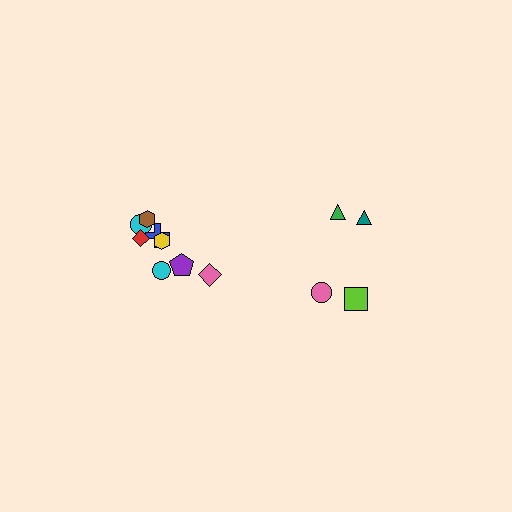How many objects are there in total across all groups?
There are 12 objects.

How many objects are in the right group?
There are 4 objects.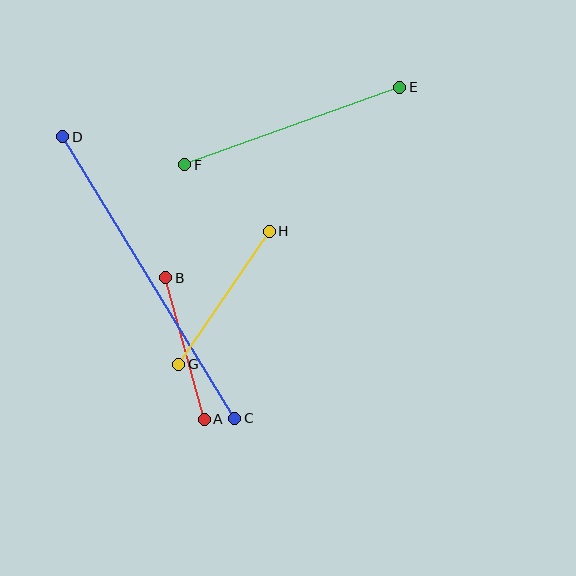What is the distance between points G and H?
The distance is approximately 161 pixels.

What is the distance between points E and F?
The distance is approximately 228 pixels.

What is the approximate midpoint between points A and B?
The midpoint is at approximately (185, 348) pixels.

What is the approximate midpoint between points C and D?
The midpoint is at approximately (149, 277) pixels.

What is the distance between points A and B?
The distance is approximately 147 pixels.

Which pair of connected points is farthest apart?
Points C and D are farthest apart.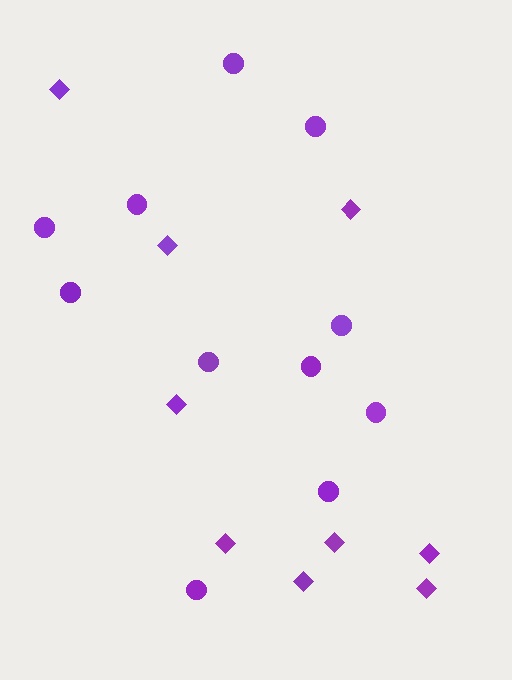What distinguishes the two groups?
There are 2 groups: one group of circles (11) and one group of diamonds (9).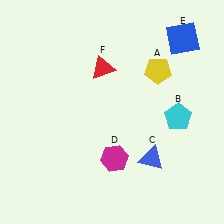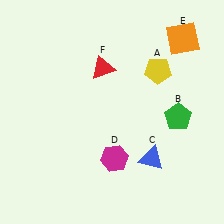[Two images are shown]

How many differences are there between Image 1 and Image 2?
There are 2 differences between the two images.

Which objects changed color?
B changed from cyan to green. E changed from blue to orange.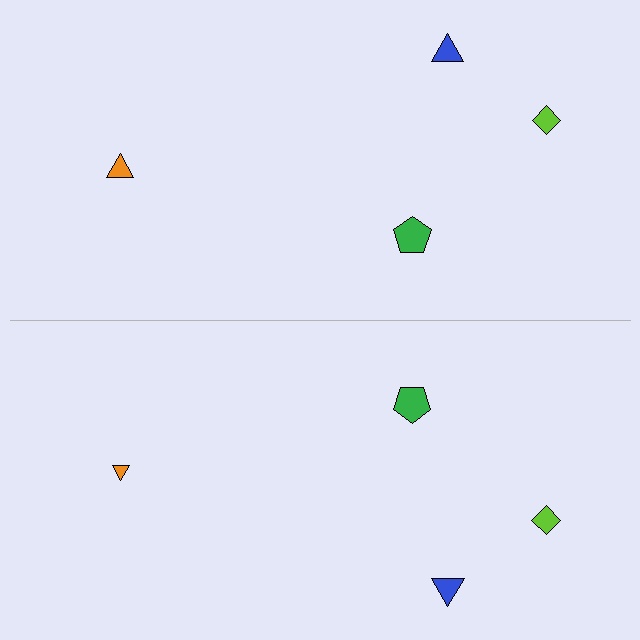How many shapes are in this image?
There are 8 shapes in this image.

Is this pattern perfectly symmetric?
No, the pattern is not perfectly symmetric. The orange triangle on the bottom side has a different size than its mirror counterpart.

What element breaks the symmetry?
The orange triangle on the bottom side has a different size than its mirror counterpart.